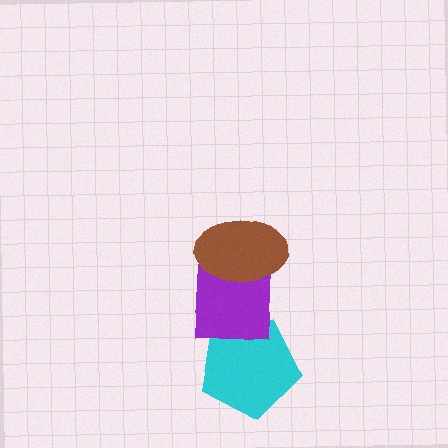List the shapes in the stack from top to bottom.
From top to bottom: the brown ellipse, the purple square, the cyan pentagon.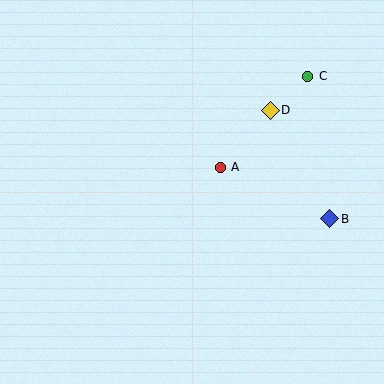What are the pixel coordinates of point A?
Point A is at (220, 167).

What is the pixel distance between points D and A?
The distance between D and A is 76 pixels.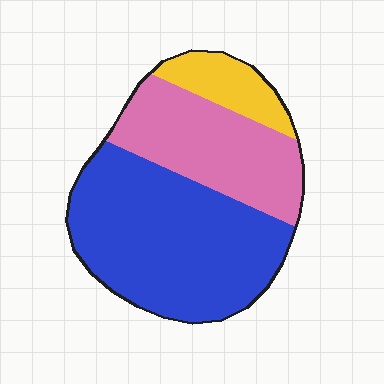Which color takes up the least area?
Yellow, at roughly 10%.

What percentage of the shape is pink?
Pink takes up between a sixth and a third of the shape.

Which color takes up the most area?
Blue, at roughly 55%.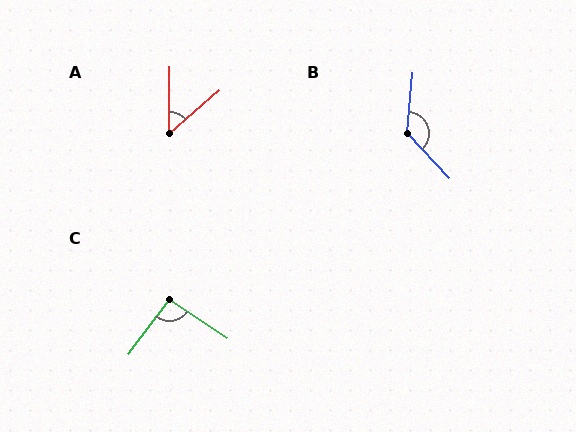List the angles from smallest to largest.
A (49°), C (92°), B (132°).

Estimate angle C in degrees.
Approximately 92 degrees.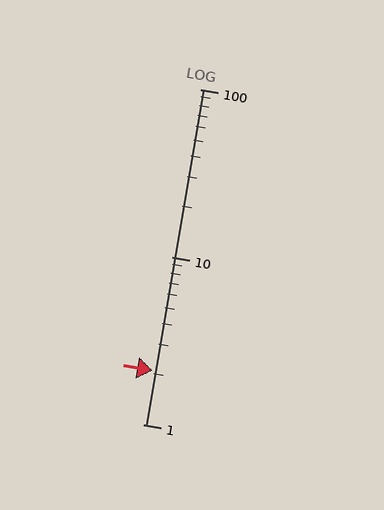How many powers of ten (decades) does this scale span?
The scale spans 2 decades, from 1 to 100.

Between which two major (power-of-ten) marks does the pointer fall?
The pointer is between 1 and 10.